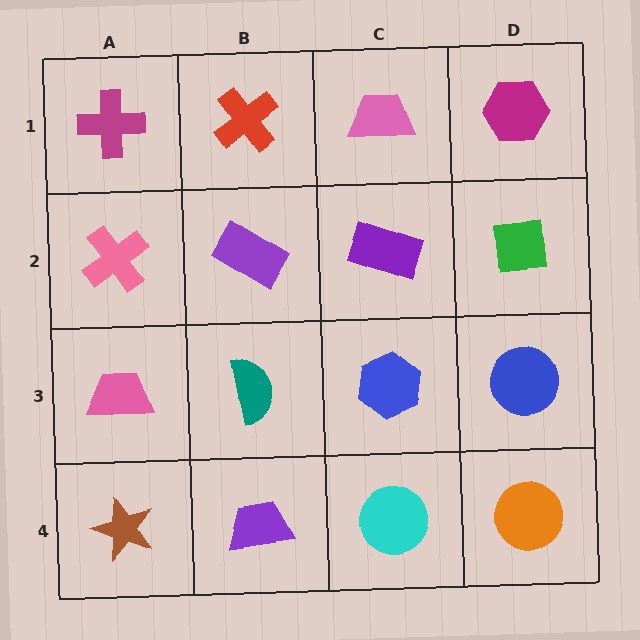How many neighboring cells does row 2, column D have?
3.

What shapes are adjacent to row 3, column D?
A green square (row 2, column D), an orange circle (row 4, column D), a blue hexagon (row 3, column C).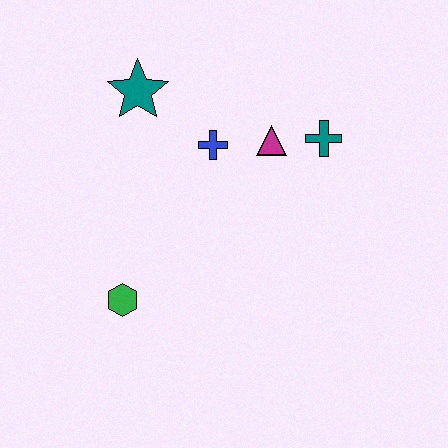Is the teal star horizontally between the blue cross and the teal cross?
No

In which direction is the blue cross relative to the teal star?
The blue cross is to the right of the teal star.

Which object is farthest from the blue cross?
The green hexagon is farthest from the blue cross.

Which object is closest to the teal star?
The blue cross is closest to the teal star.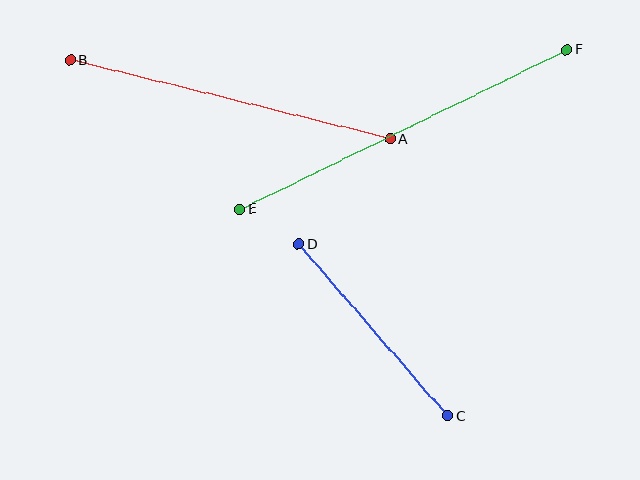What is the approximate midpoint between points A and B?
The midpoint is at approximately (230, 100) pixels.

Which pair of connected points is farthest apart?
Points E and F are farthest apart.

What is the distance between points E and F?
The distance is approximately 363 pixels.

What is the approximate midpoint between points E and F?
The midpoint is at approximately (403, 129) pixels.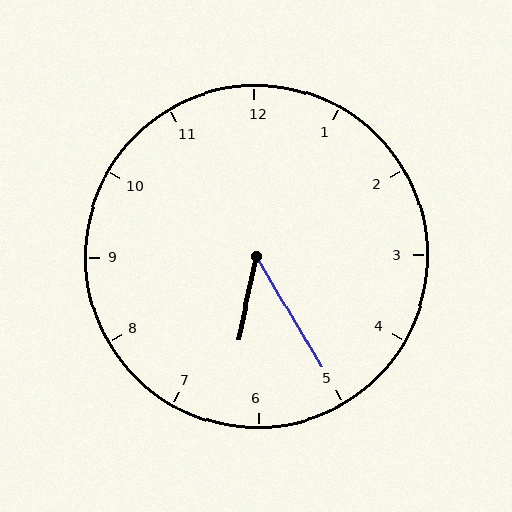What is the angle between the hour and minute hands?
Approximately 42 degrees.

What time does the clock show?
6:25.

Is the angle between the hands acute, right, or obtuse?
It is acute.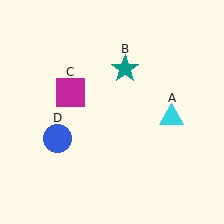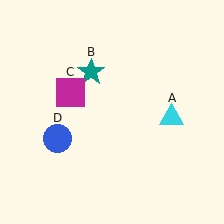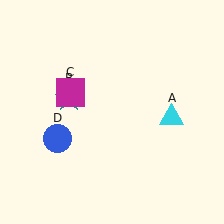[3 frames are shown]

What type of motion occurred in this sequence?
The teal star (object B) rotated counterclockwise around the center of the scene.